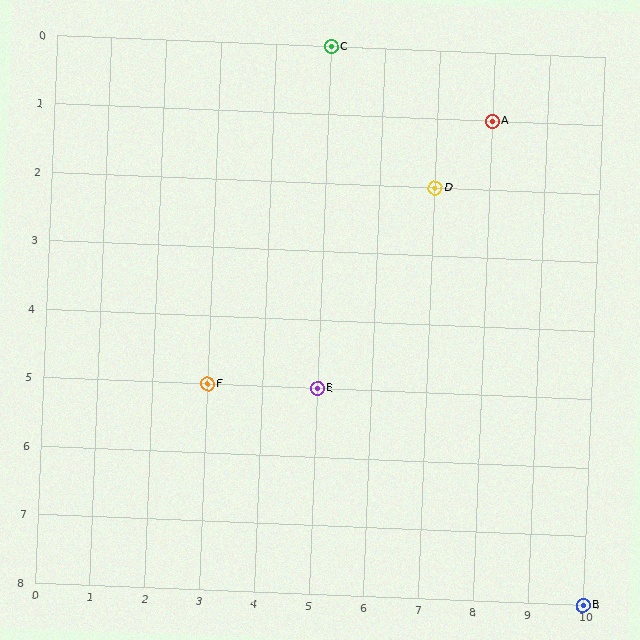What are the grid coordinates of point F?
Point F is at grid coordinates (3, 5).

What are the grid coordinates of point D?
Point D is at grid coordinates (7, 2).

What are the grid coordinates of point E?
Point E is at grid coordinates (5, 5).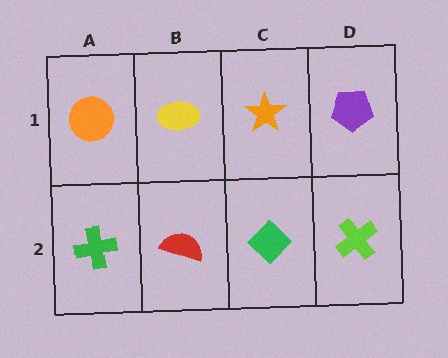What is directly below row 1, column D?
A lime cross.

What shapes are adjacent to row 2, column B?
A yellow ellipse (row 1, column B), a green cross (row 2, column A), a green diamond (row 2, column C).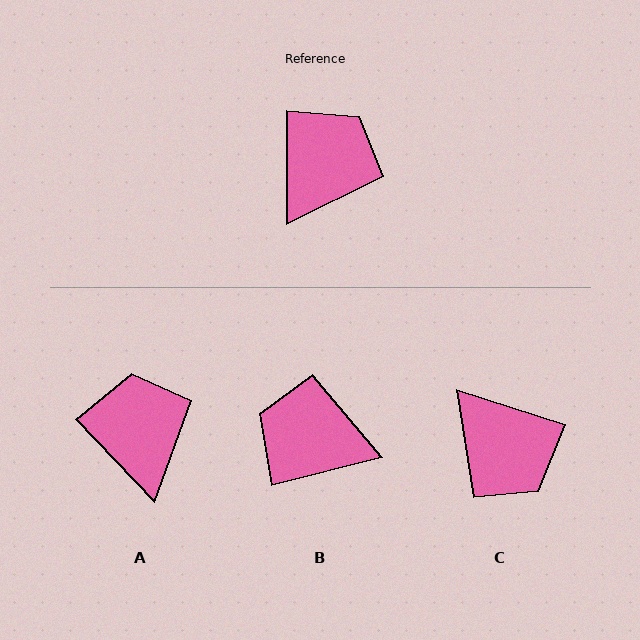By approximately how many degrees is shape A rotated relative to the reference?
Approximately 44 degrees counter-clockwise.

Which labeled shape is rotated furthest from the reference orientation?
C, about 107 degrees away.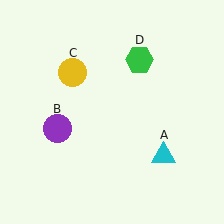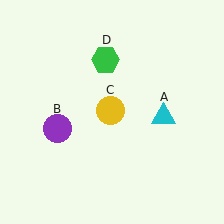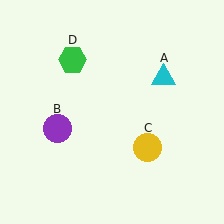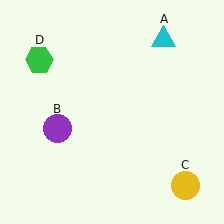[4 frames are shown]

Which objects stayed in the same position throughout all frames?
Purple circle (object B) remained stationary.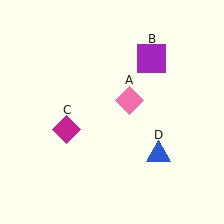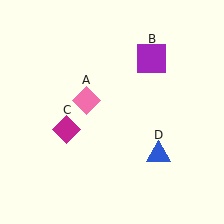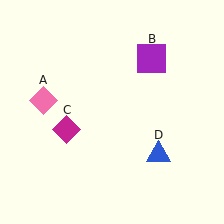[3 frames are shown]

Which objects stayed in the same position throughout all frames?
Purple square (object B) and magenta diamond (object C) and blue triangle (object D) remained stationary.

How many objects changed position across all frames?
1 object changed position: pink diamond (object A).